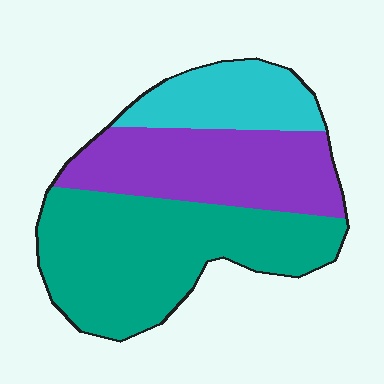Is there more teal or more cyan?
Teal.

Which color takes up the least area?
Cyan, at roughly 20%.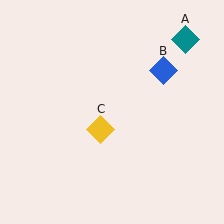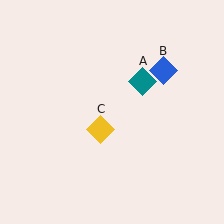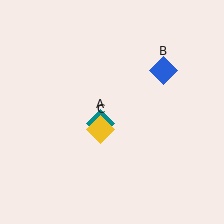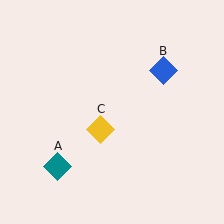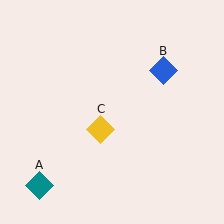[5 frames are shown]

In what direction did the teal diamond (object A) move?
The teal diamond (object A) moved down and to the left.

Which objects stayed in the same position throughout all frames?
Blue diamond (object B) and yellow diamond (object C) remained stationary.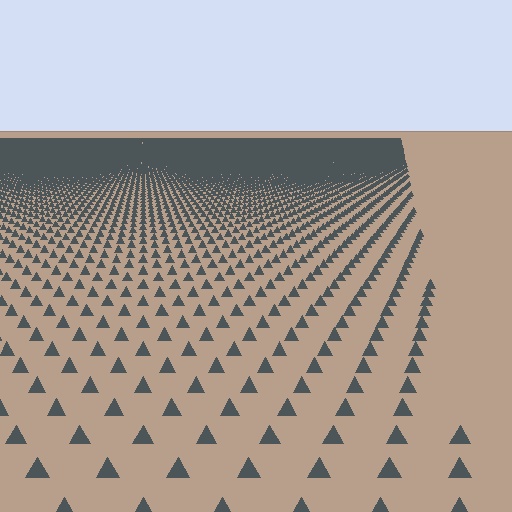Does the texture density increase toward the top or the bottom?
Density increases toward the top.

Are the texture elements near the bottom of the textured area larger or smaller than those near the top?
Larger. Near the bottom, elements are closer to the viewer and appear at a bigger on-screen size.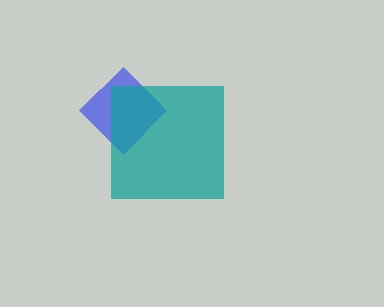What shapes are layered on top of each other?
The layered shapes are: a blue diamond, a teal square.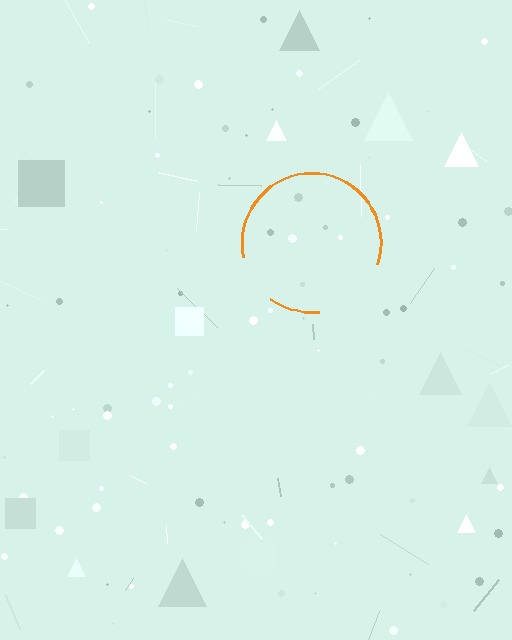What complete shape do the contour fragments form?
The contour fragments form a circle.